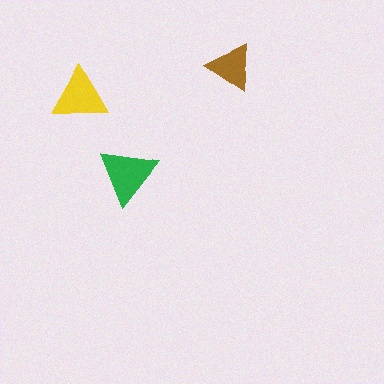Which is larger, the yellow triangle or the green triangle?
The green one.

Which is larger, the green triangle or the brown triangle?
The green one.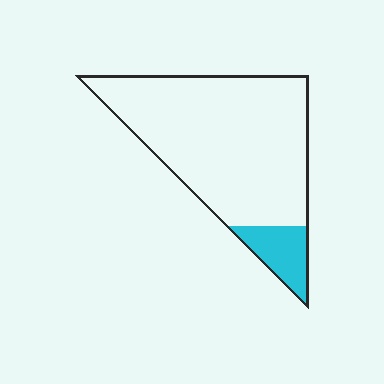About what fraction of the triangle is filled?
About one eighth (1/8).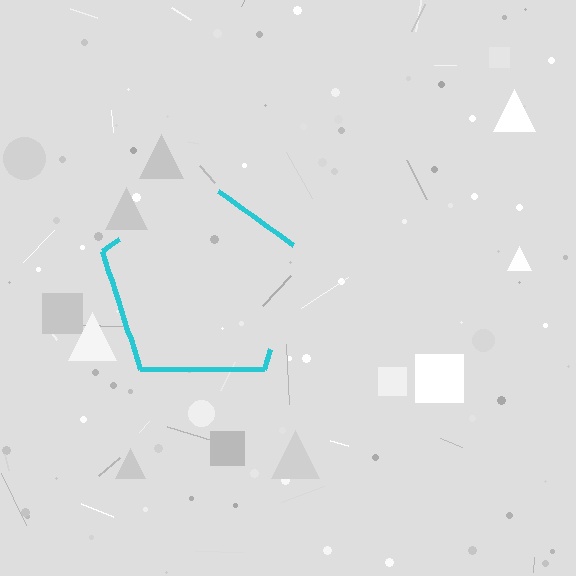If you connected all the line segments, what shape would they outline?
They would outline a pentagon.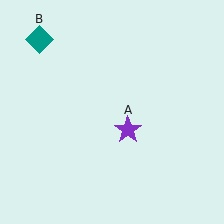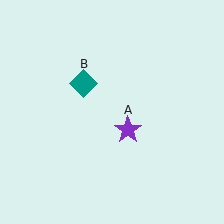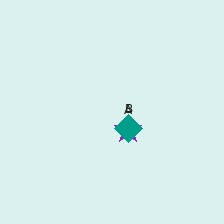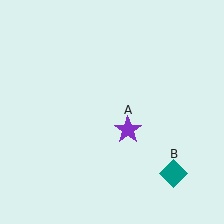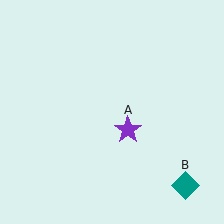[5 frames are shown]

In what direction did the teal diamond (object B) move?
The teal diamond (object B) moved down and to the right.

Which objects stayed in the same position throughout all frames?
Purple star (object A) remained stationary.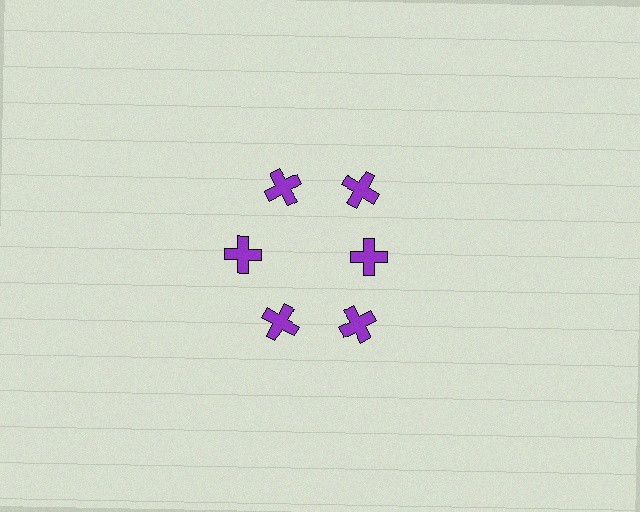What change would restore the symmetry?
The symmetry would be restored by moving it outward, back onto the ring so that all 6 crosses sit at equal angles and equal distance from the center.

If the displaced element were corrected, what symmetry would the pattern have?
It would have 6-fold rotational symmetry — the pattern would map onto itself every 60 degrees.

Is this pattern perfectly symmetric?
No. The 6 purple crosses are arranged in a ring, but one element near the 3 o'clock position is pulled inward toward the center, breaking the 6-fold rotational symmetry.